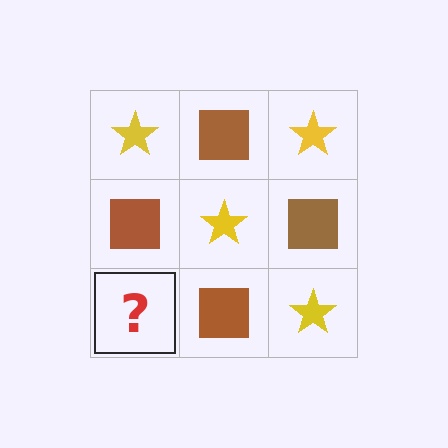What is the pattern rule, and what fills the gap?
The rule is that it alternates yellow star and brown square in a checkerboard pattern. The gap should be filled with a yellow star.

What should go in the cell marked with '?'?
The missing cell should contain a yellow star.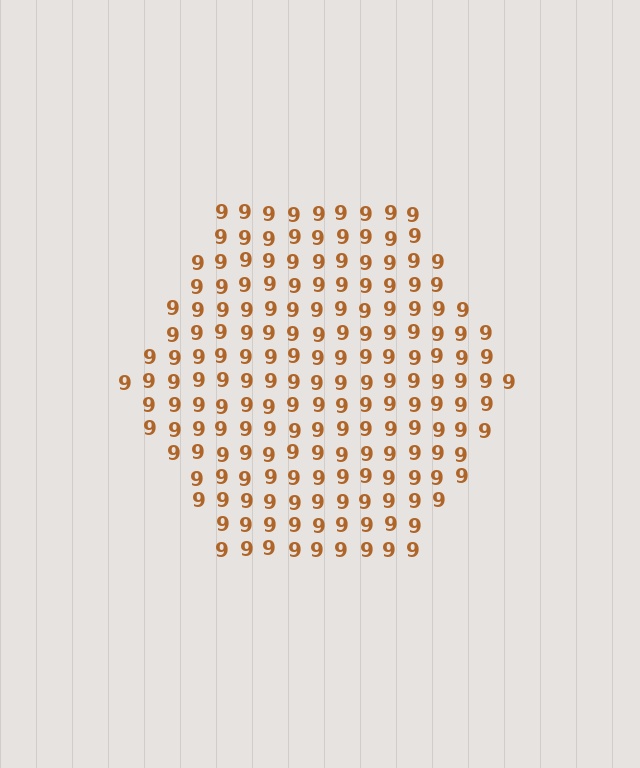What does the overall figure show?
The overall figure shows a hexagon.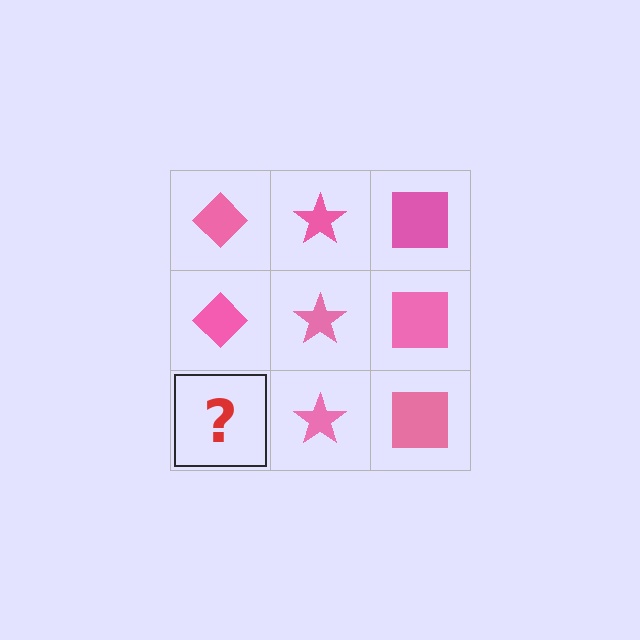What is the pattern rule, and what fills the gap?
The rule is that each column has a consistent shape. The gap should be filled with a pink diamond.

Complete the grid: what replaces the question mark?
The question mark should be replaced with a pink diamond.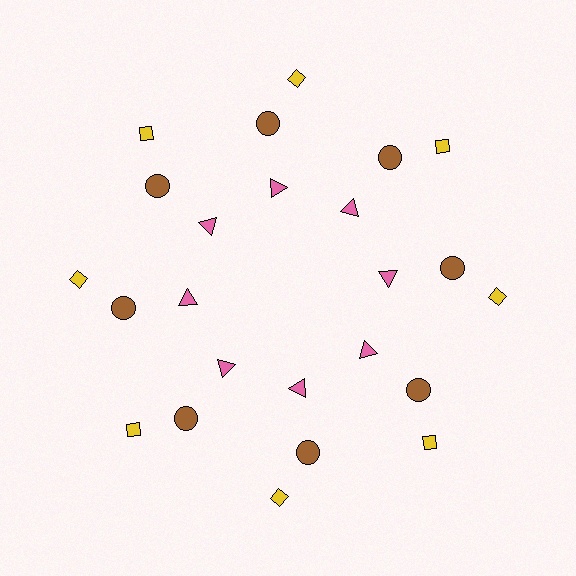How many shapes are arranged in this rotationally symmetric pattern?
There are 24 shapes, arranged in 8 groups of 3.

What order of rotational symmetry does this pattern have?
This pattern has 8-fold rotational symmetry.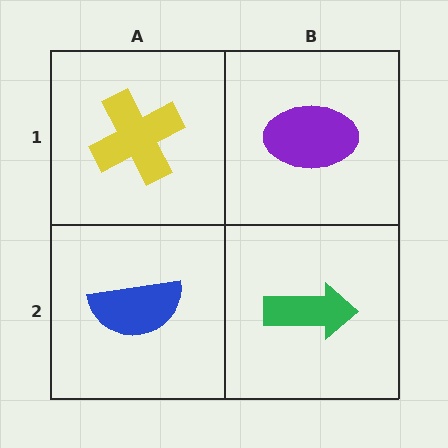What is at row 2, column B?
A green arrow.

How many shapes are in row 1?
2 shapes.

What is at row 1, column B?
A purple ellipse.